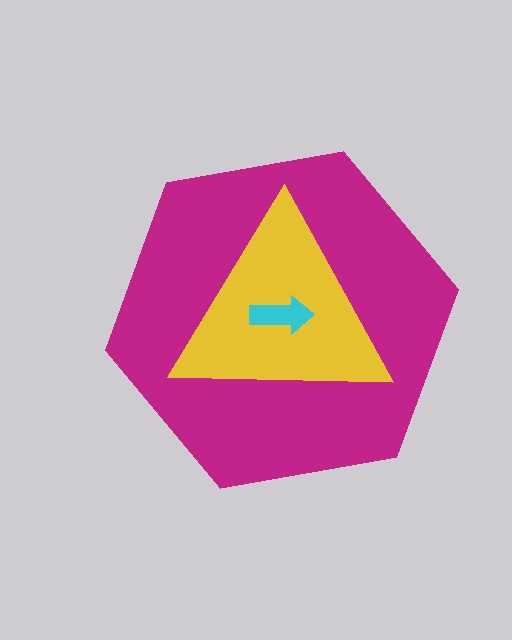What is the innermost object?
The cyan arrow.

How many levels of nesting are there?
3.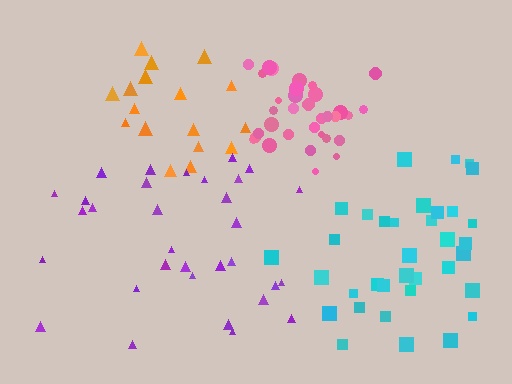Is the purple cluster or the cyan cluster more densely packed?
Cyan.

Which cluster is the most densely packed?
Pink.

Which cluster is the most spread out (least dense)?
Purple.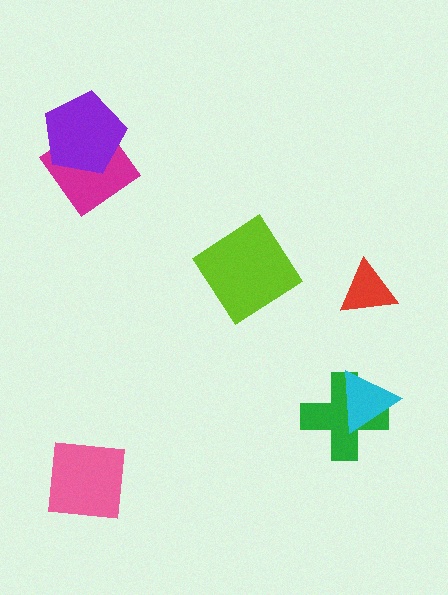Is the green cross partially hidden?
Yes, it is partially covered by another shape.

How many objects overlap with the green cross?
1 object overlaps with the green cross.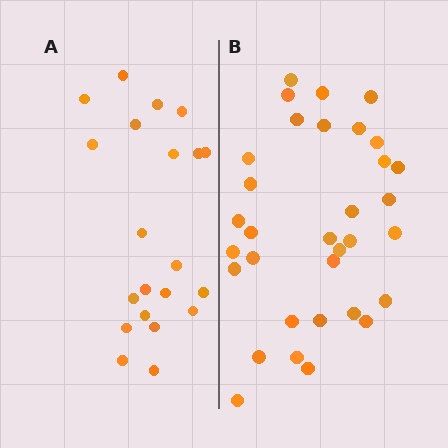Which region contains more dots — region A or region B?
Region B (the right region) has more dots.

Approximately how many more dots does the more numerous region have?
Region B has roughly 12 or so more dots than region A.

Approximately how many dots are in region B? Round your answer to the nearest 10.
About 30 dots. (The exact count is 33, which rounds to 30.)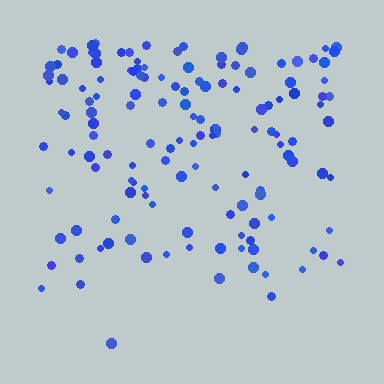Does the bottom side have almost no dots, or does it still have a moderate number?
Still a moderate number, just noticeably fewer than the top.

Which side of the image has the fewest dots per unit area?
The bottom.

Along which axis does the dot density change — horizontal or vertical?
Vertical.